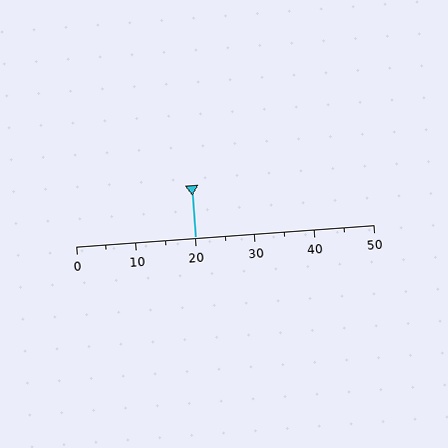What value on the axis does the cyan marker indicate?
The marker indicates approximately 20.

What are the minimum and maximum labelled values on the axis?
The axis runs from 0 to 50.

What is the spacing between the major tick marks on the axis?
The major ticks are spaced 10 apart.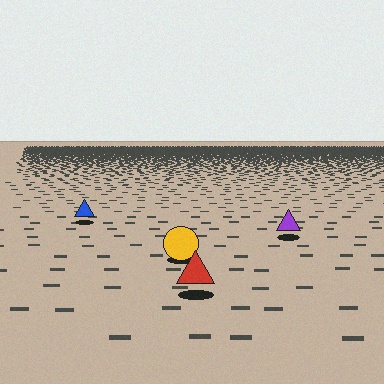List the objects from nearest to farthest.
From nearest to farthest: the red triangle, the yellow circle, the purple triangle, the blue triangle.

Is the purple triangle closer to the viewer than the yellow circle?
No. The yellow circle is closer — you can tell from the texture gradient: the ground texture is coarser near it.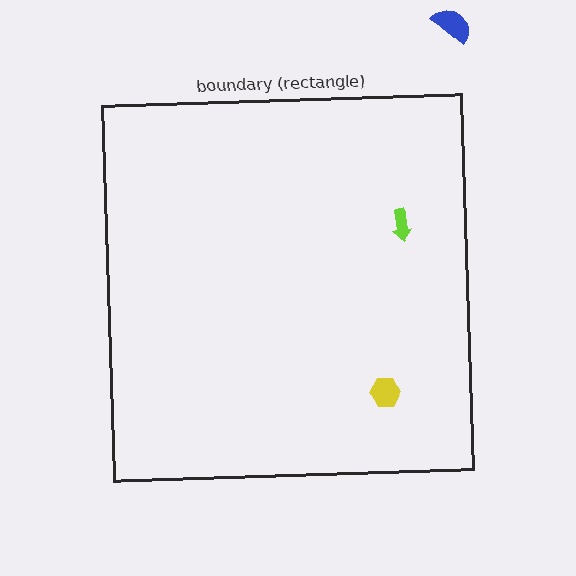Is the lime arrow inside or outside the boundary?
Inside.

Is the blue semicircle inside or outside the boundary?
Outside.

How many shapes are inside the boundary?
2 inside, 1 outside.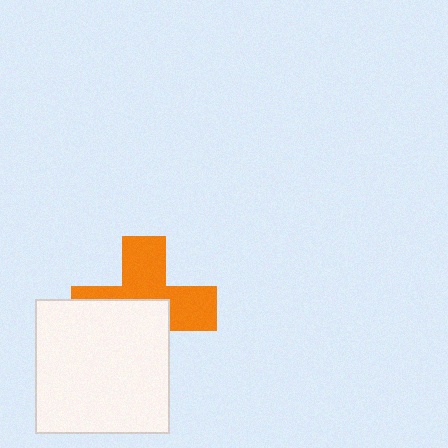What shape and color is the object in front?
The object in front is a white square.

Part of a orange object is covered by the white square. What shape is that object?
It is a cross.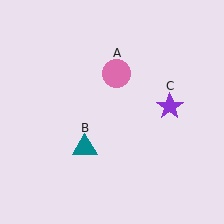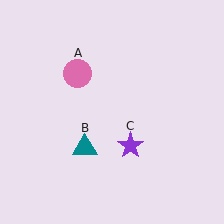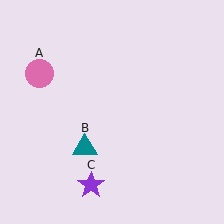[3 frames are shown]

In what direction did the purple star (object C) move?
The purple star (object C) moved down and to the left.